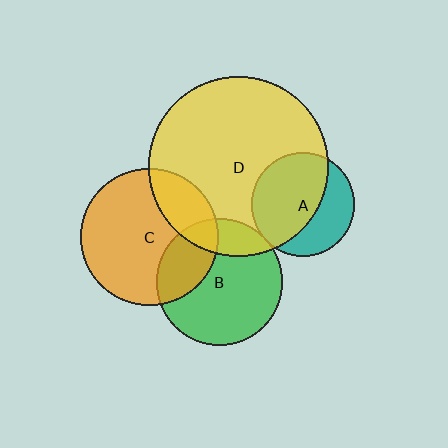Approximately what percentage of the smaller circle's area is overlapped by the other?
Approximately 5%.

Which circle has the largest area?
Circle D (yellow).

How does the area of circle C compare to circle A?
Approximately 1.8 times.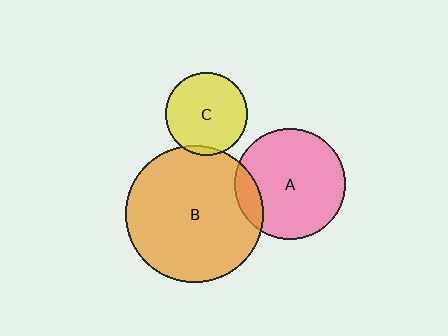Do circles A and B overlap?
Yes.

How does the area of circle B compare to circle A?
Approximately 1.5 times.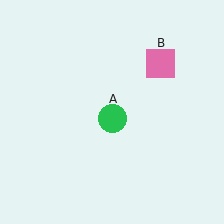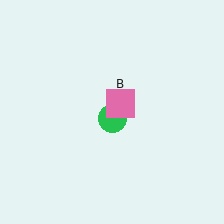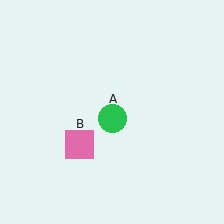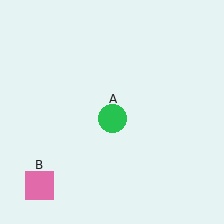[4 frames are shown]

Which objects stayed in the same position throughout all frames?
Green circle (object A) remained stationary.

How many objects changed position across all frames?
1 object changed position: pink square (object B).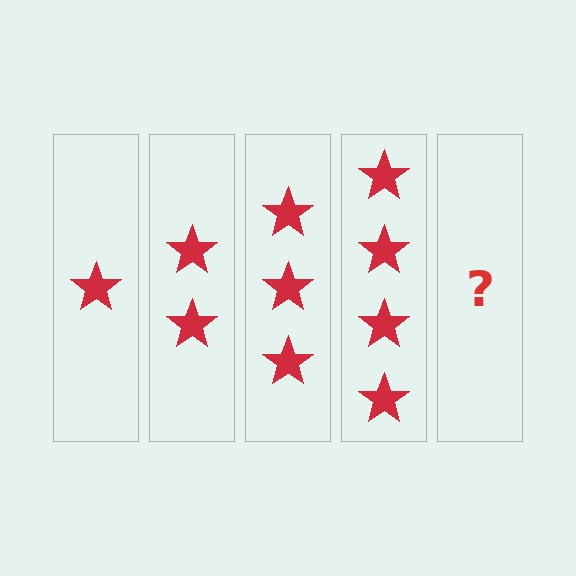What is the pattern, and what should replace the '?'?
The pattern is that each step adds one more star. The '?' should be 5 stars.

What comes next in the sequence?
The next element should be 5 stars.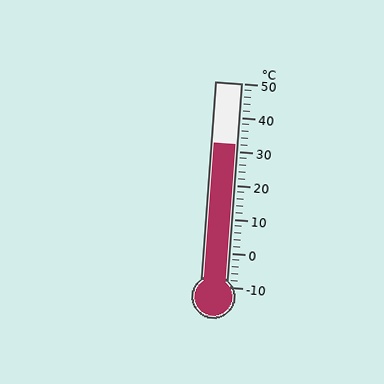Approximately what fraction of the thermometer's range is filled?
The thermometer is filled to approximately 70% of its range.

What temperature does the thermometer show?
The thermometer shows approximately 32°C.